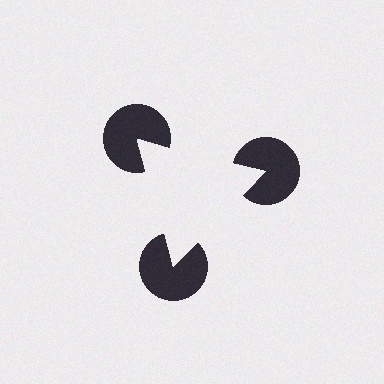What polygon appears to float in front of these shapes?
An illusory triangle — its edges are inferred from the aligned wedge cuts in the pac-man discs, not physically drawn.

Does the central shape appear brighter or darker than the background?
It typically appears slightly brighter than the background, even though no actual brightness change is drawn.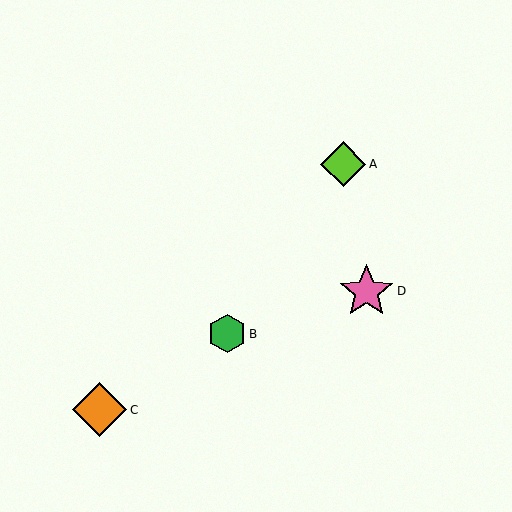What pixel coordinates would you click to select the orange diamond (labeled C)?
Click at (99, 410) to select the orange diamond C.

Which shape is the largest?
The orange diamond (labeled C) is the largest.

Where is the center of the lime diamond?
The center of the lime diamond is at (343, 164).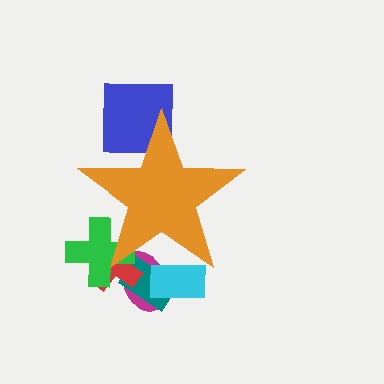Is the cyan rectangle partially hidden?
Yes, the cyan rectangle is partially hidden behind the orange star.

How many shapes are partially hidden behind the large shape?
6 shapes are partially hidden.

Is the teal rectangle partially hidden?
Yes, the teal rectangle is partially hidden behind the orange star.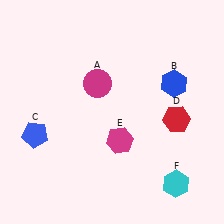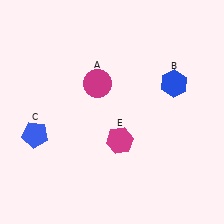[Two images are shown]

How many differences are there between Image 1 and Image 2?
There are 2 differences between the two images.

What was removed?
The cyan hexagon (F), the red hexagon (D) were removed in Image 2.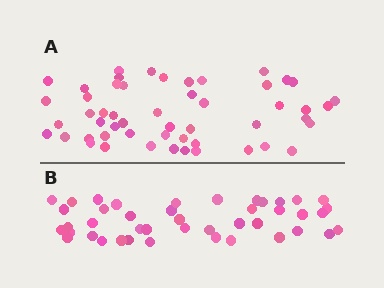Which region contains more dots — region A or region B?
Region A (the top region) has more dots.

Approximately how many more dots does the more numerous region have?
Region A has roughly 8 or so more dots than region B.